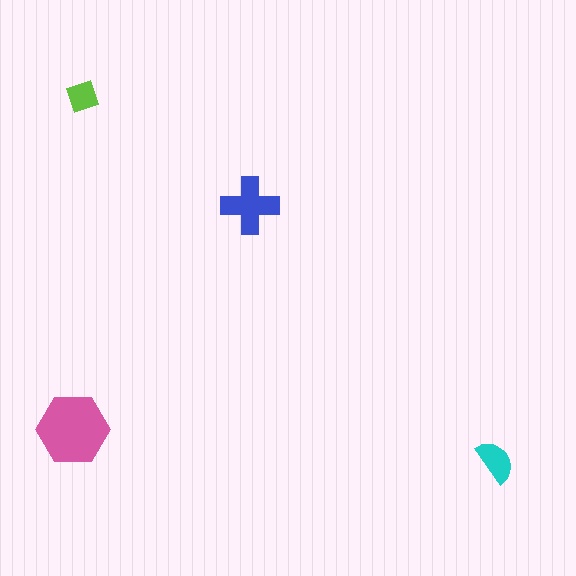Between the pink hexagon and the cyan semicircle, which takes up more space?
The pink hexagon.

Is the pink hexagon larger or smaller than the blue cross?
Larger.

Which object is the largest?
The pink hexagon.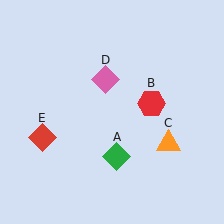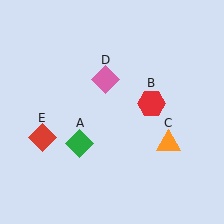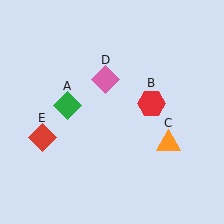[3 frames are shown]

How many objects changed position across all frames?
1 object changed position: green diamond (object A).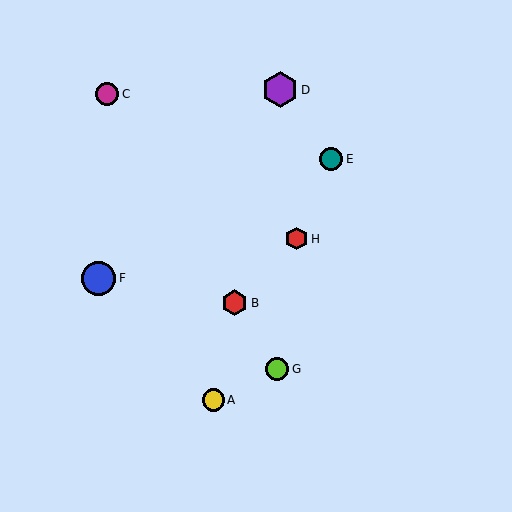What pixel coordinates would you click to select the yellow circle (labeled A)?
Click at (213, 400) to select the yellow circle A.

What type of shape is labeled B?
Shape B is a red hexagon.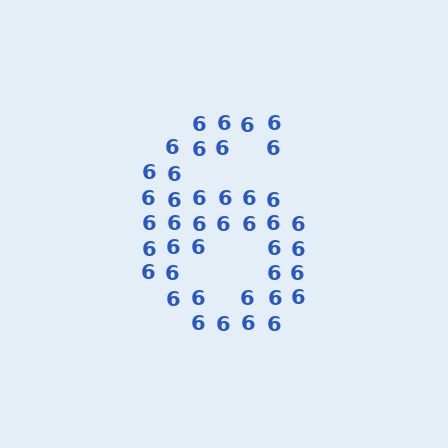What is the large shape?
The large shape is the digit 6.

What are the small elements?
The small elements are digit 6's.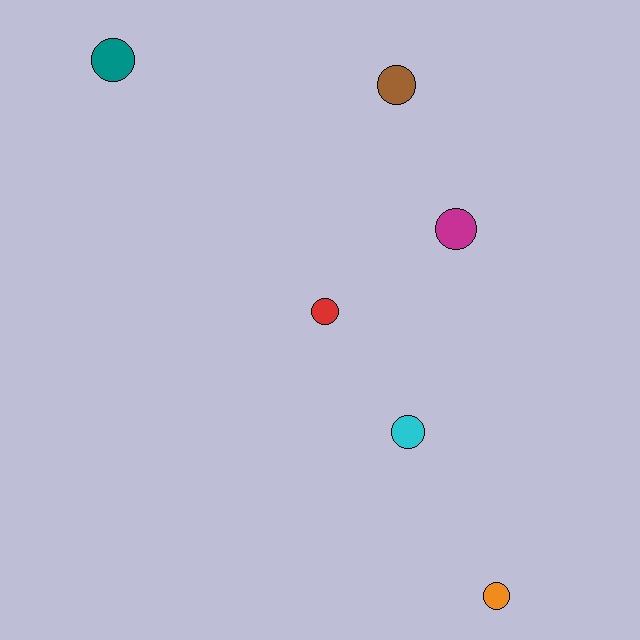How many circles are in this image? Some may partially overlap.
There are 6 circles.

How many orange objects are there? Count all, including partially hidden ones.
There is 1 orange object.